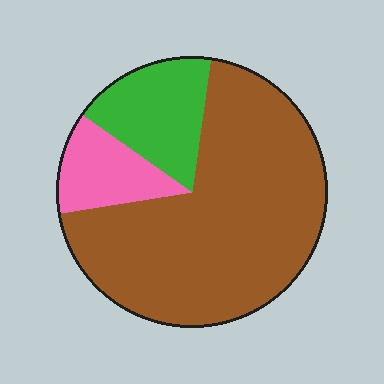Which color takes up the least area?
Pink, at roughly 10%.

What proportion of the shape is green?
Green covers 18% of the shape.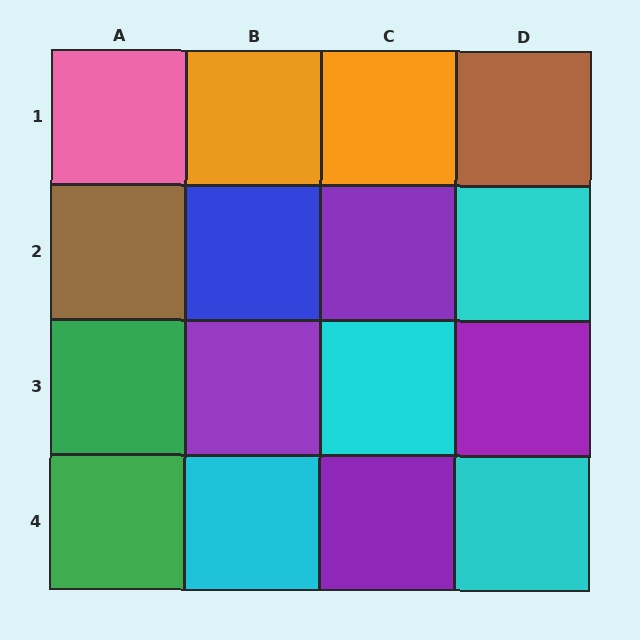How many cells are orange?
2 cells are orange.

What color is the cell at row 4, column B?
Cyan.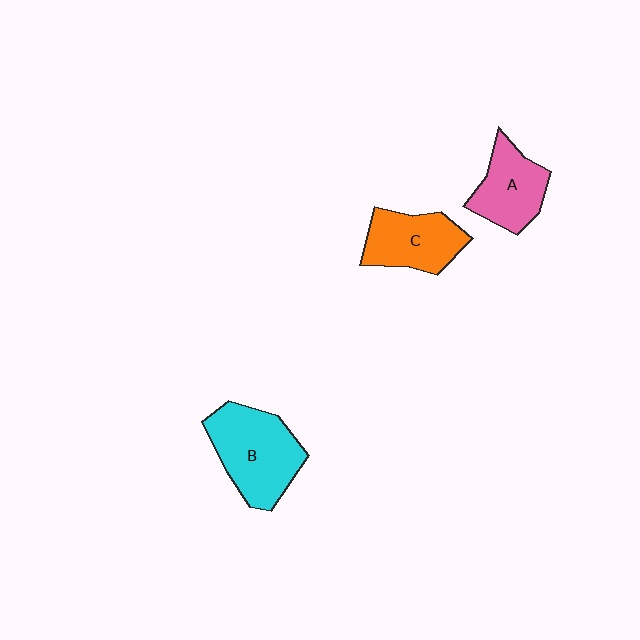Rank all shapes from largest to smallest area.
From largest to smallest: B (cyan), C (orange), A (pink).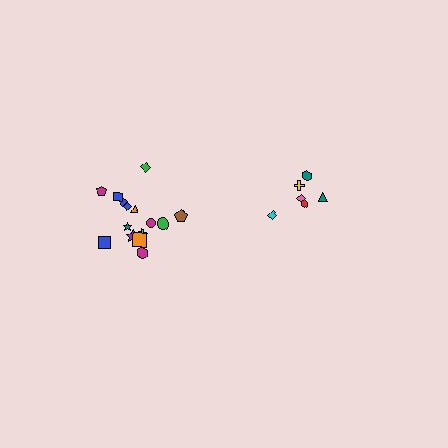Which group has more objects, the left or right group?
The left group.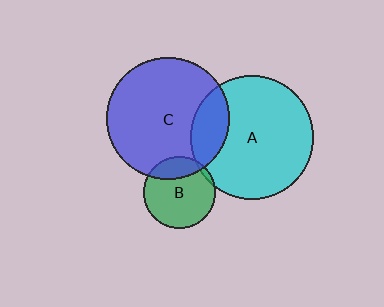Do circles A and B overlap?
Yes.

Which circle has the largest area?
Circle A (cyan).